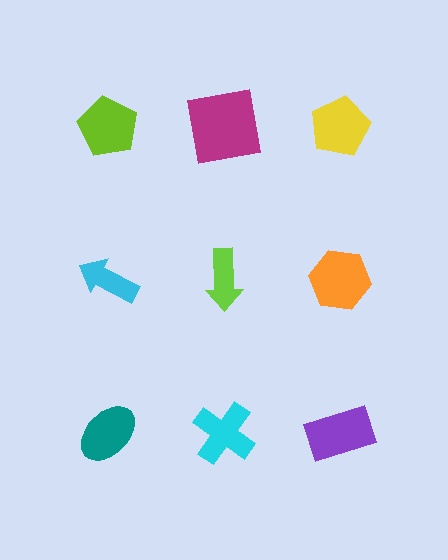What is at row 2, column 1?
A cyan arrow.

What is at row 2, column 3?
An orange hexagon.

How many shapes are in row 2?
3 shapes.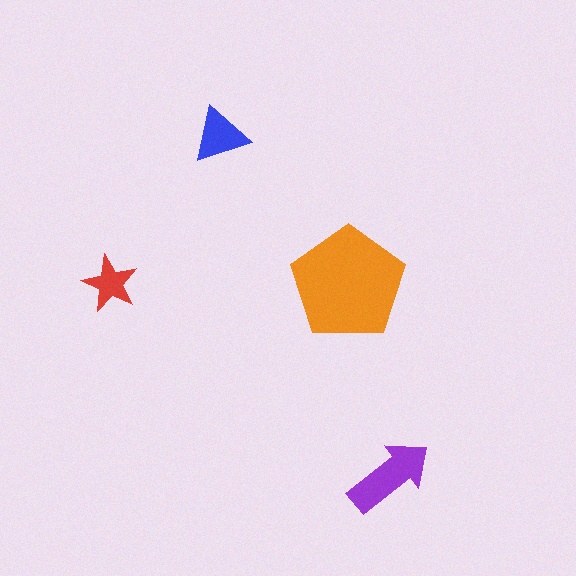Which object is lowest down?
The purple arrow is bottommost.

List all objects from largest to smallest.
The orange pentagon, the purple arrow, the blue triangle, the red star.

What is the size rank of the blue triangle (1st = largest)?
3rd.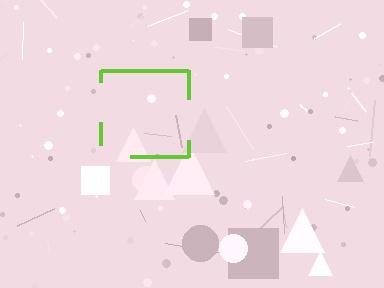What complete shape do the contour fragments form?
The contour fragments form a square.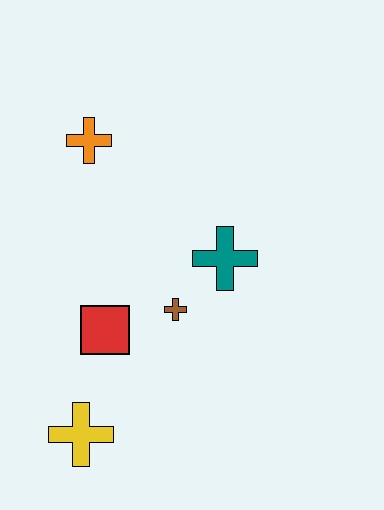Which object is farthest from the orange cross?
The yellow cross is farthest from the orange cross.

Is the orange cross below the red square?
No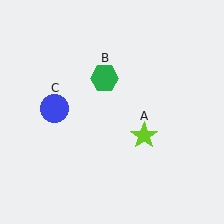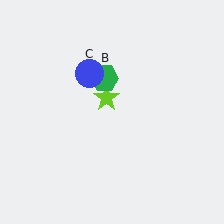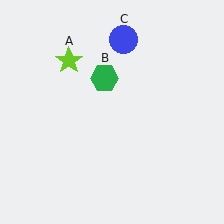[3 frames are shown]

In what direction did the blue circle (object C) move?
The blue circle (object C) moved up and to the right.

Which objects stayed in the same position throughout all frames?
Green hexagon (object B) remained stationary.